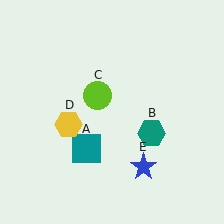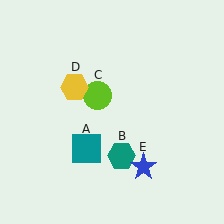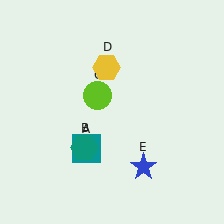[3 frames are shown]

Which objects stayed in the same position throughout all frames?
Teal square (object A) and lime circle (object C) and blue star (object E) remained stationary.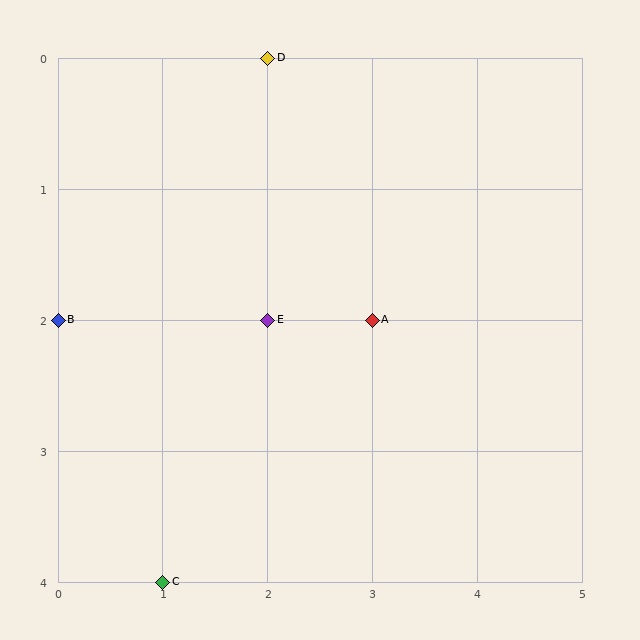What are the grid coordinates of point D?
Point D is at grid coordinates (2, 0).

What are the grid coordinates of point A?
Point A is at grid coordinates (3, 2).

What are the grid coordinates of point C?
Point C is at grid coordinates (1, 4).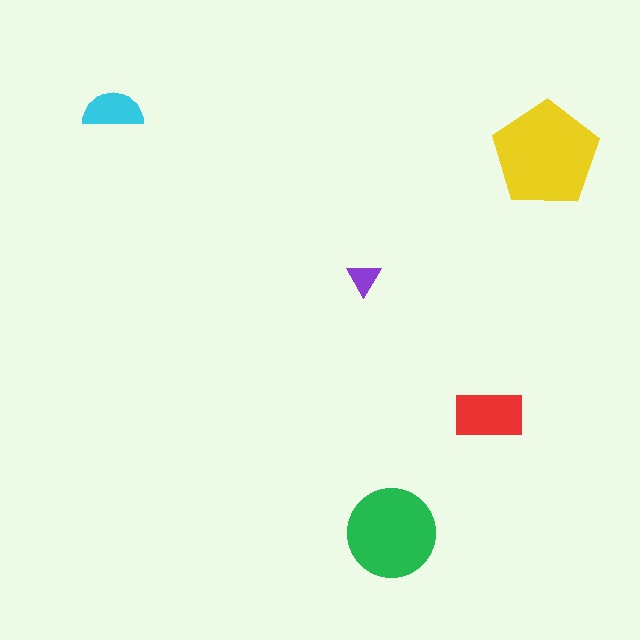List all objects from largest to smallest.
The yellow pentagon, the green circle, the red rectangle, the cyan semicircle, the purple triangle.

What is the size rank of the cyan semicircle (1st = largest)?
4th.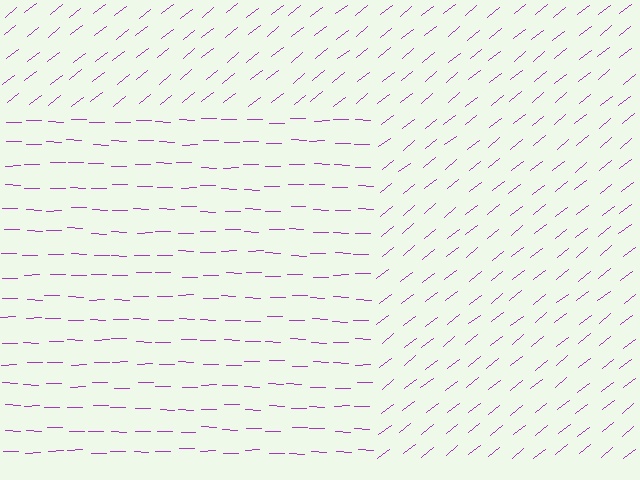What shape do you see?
I see a rectangle.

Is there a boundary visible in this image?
Yes, there is a texture boundary formed by a change in line orientation.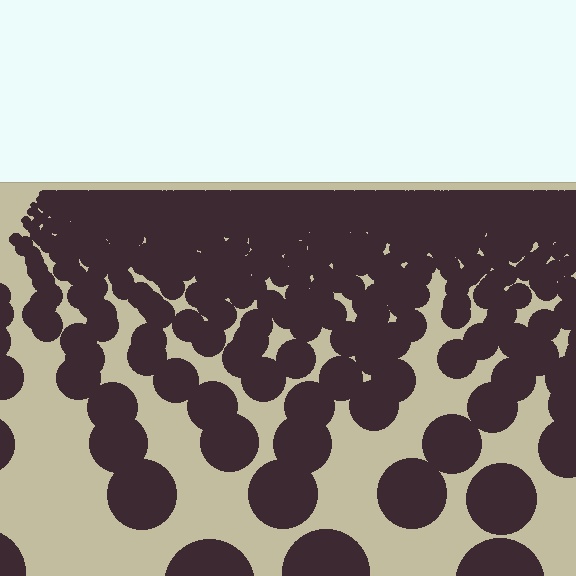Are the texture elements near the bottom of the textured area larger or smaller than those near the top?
Larger. Near the bottom, elements are closer to the viewer and appear at a bigger on-screen size.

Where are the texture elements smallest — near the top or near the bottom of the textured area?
Near the top.